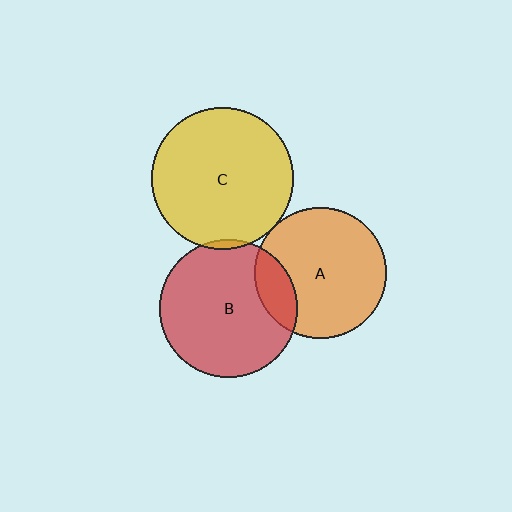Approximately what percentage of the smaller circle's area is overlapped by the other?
Approximately 15%.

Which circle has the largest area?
Circle C (yellow).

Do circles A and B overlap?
Yes.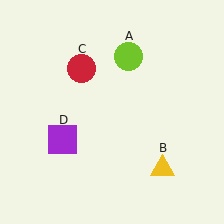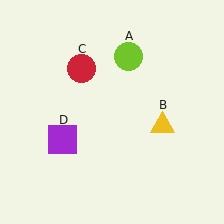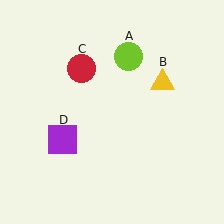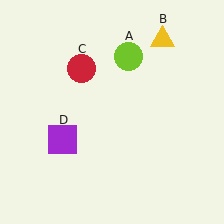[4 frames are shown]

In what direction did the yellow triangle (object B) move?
The yellow triangle (object B) moved up.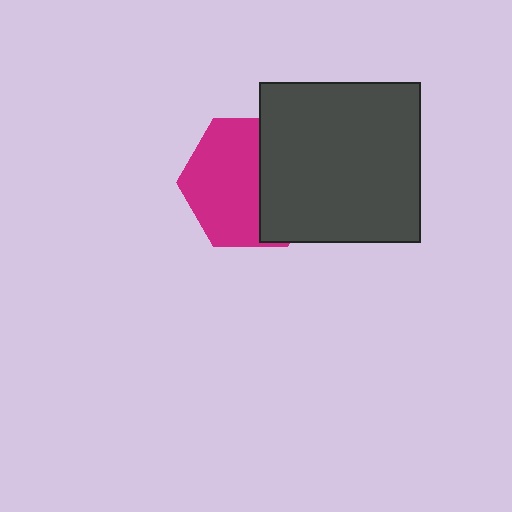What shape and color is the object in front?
The object in front is a dark gray square.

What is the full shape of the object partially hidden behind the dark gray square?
The partially hidden object is a magenta hexagon.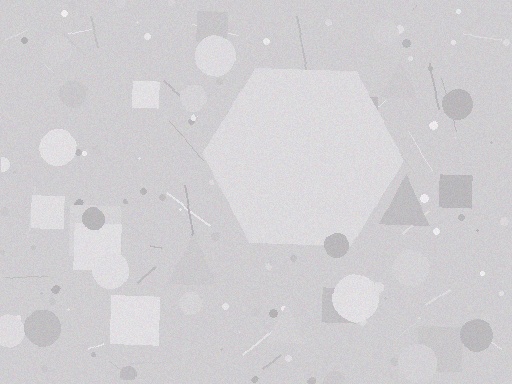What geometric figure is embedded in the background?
A hexagon is embedded in the background.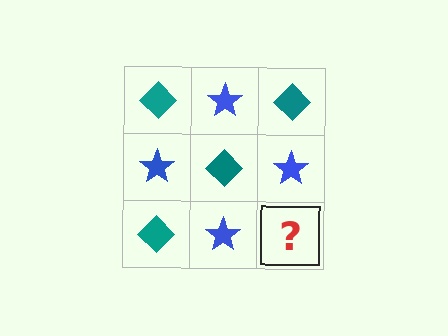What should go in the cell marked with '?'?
The missing cell should contain a teal diamond.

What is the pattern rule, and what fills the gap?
The rule is that it alternates teal diamond and blue star in a checkerboard pattern. The gap should be filled with a teal diamond.